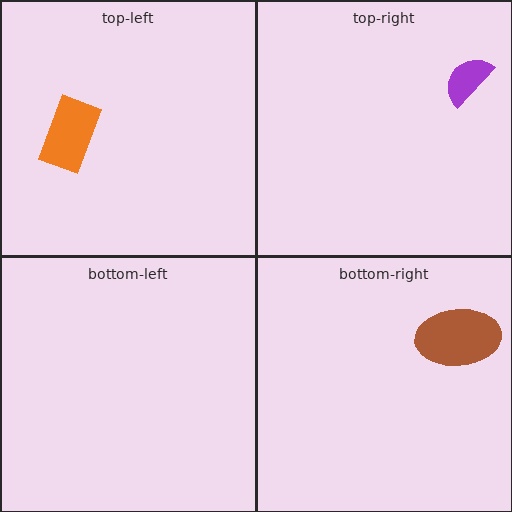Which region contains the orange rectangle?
The top-left region.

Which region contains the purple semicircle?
The top-right region.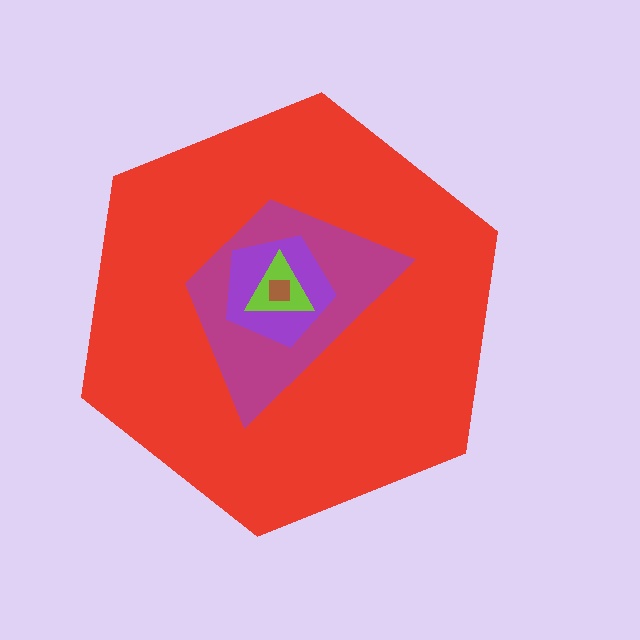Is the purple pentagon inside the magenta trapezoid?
Yes.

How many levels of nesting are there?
5.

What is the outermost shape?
The red hexagon.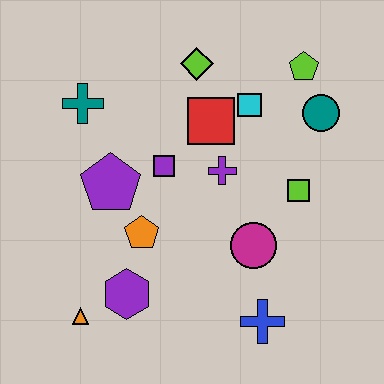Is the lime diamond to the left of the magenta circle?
Yes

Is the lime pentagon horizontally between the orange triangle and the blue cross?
No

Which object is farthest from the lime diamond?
The orange triangle is farthest from the lime diamond.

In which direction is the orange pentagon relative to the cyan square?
The orange pentagon is below the cyan square.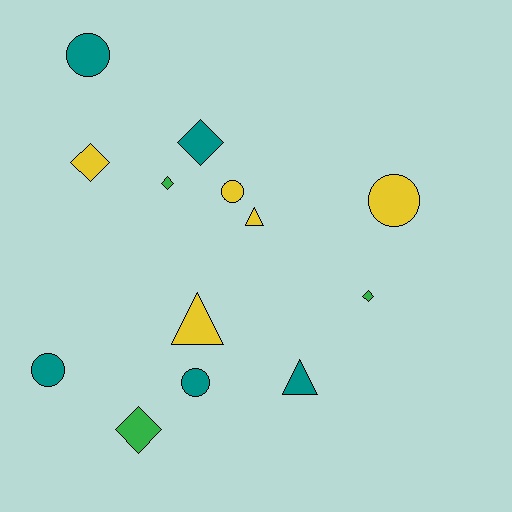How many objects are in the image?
There are 13 objects.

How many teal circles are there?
There are 3 teal circles.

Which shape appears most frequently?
Circle, with 5 objects.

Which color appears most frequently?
Teal, with 5 objects.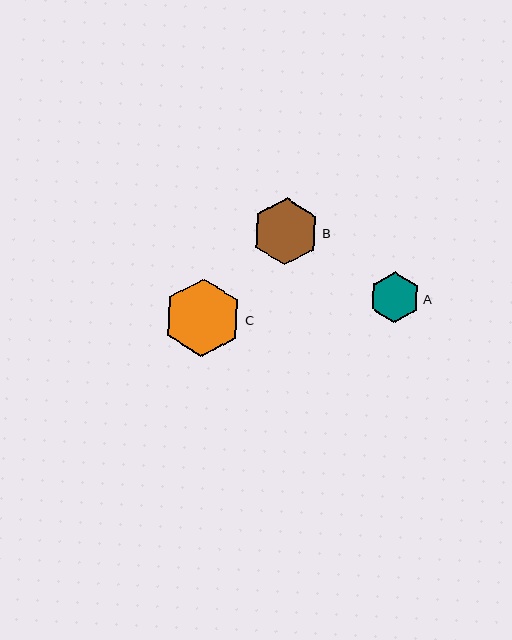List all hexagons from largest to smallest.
From largest to smallest: C, B, A.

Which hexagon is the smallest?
Hexagon A is the smallest with a size of approximately 50 pixels.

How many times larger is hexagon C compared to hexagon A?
Hexagon C is approximately 1.5 times the size of hexagon A.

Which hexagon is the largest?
Hexagon C is the largest with a size of approximately 78 pixels.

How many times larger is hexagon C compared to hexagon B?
Hexagon C is approximately 1.2 times the size of hexagon B.